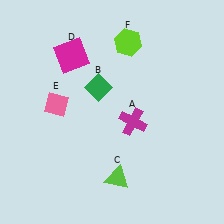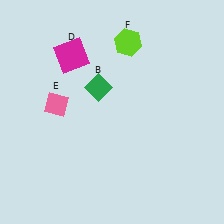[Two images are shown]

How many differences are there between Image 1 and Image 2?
There are 2 differences between the two images.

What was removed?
The lime triangle (C), the magenta cross (A) were removed in Image 2.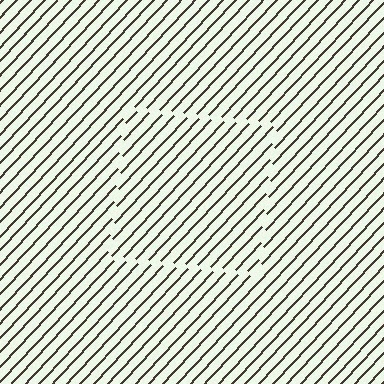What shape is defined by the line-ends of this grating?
An illusory square. The interior of the shape contains the same grating, shifted by half a period — the contour is defined by the phase discontinuity where line-ends from the inner and outer gratings abut.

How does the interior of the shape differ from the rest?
The interior of the shape contains the same grating, shifted by half a period — the contour is defined by the phase discontinuity where line-ends from the inner and outer gratings abut.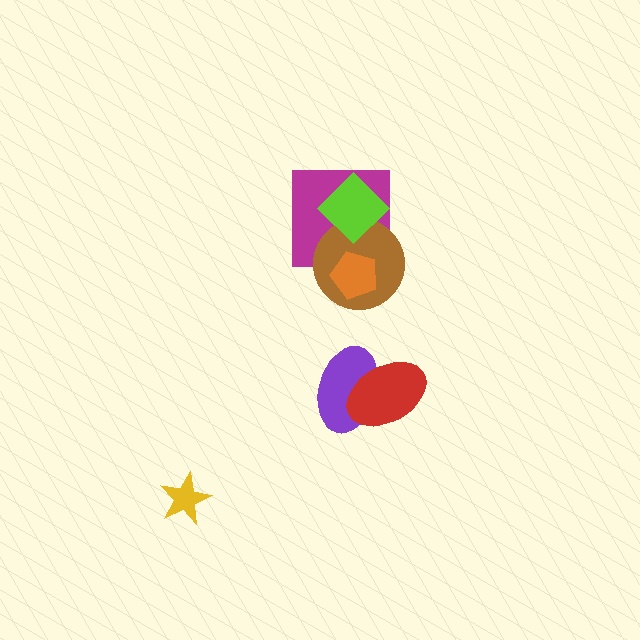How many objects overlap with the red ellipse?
1 object overlaps with the red ellipse.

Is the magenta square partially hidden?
Yes, it is partially covered by another shape.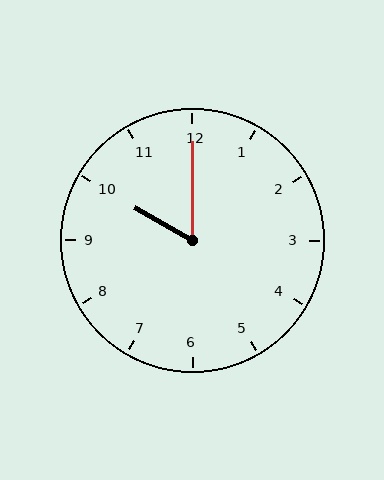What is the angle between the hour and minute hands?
Approximately 60 degrees.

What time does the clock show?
10:00.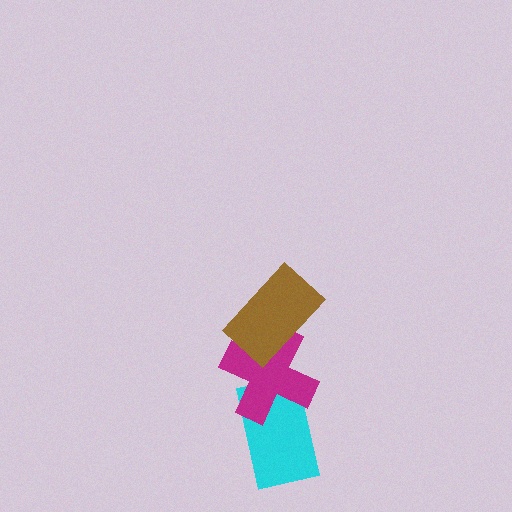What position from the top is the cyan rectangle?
The cyan rectangle is 3rd from the top.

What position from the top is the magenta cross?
The magenta cross is 2nd from the top.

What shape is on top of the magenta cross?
The brown rectangle is on top of the magenta cross.